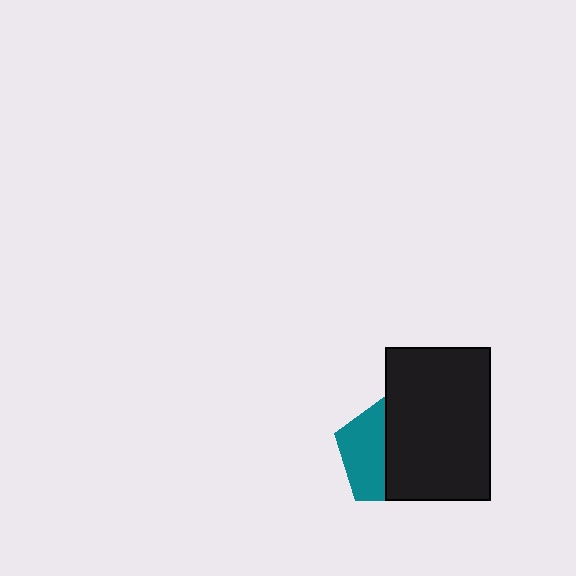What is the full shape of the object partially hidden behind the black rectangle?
The partially hidden object is a teal pentagon.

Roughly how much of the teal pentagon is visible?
A small part of it is visible (roughly 43%).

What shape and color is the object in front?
The object in front is a black rectangle.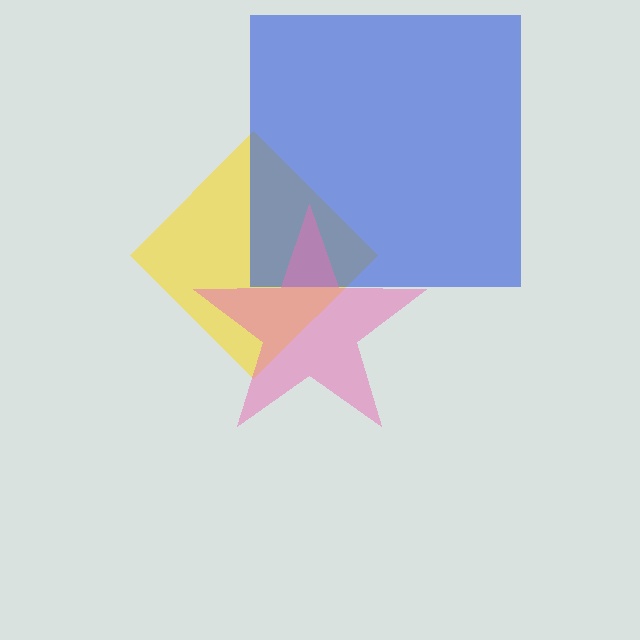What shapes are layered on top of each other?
The layered shapes are: a yellow diamond, a blue square, a pink star.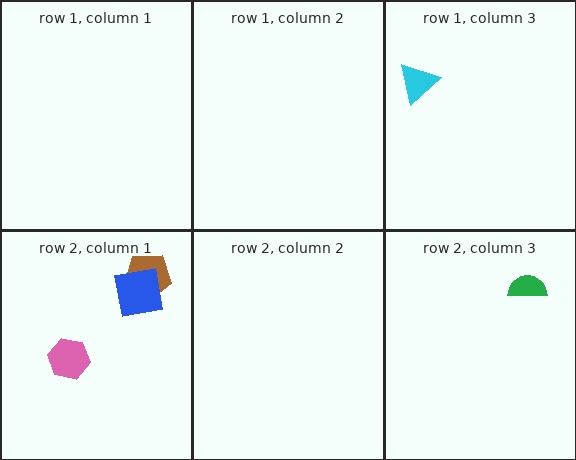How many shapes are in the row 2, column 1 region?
3.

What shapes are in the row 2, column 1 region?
The pink hexagon, the brown pentagon, the blue square.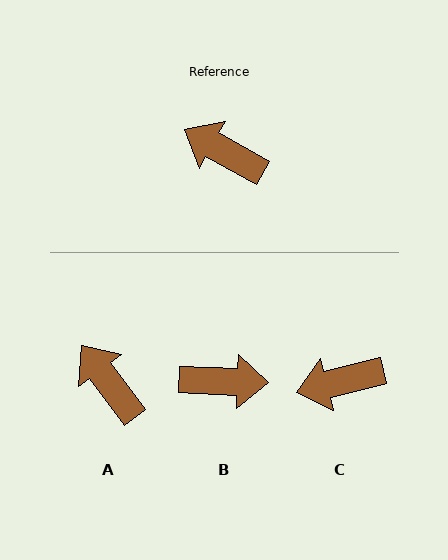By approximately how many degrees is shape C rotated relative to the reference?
Approximately 43 degrees counter-clockwise.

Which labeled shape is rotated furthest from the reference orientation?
B, about 153 degrees away.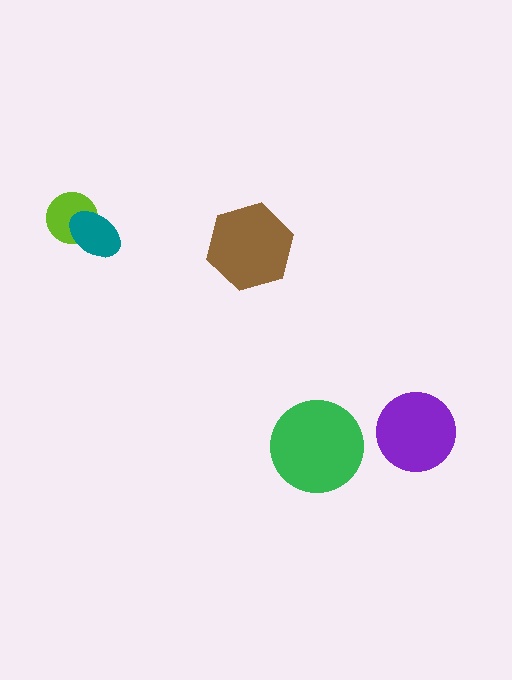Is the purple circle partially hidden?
No, no other shape covers it.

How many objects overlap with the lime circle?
1 object overlaps with the lime circle.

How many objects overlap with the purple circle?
0 objects overlap with the purple circle.